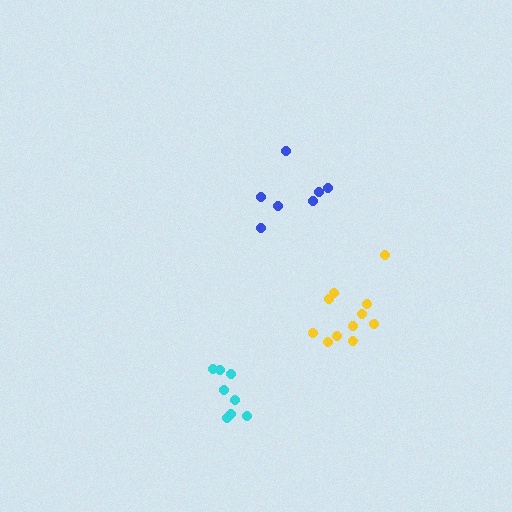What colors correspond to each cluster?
The clusters are colored: blue, yellow, cyan.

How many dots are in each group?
Group 1: 7 dots, Group 2: 11 dots, Group 3: 8 dots (26 total).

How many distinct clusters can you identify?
There are 3 distinct clusters.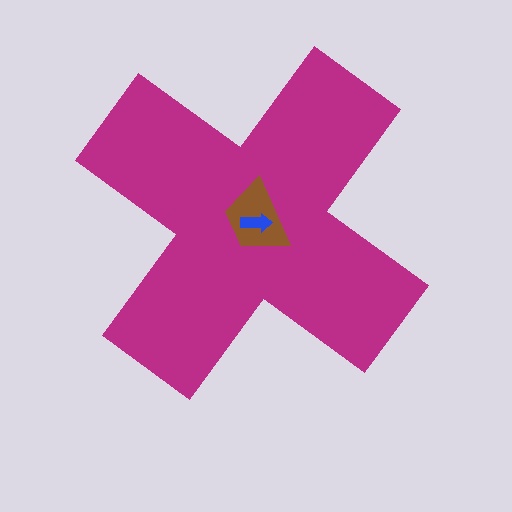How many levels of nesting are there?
3.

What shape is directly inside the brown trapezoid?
The blue arrow.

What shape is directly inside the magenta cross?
The brown trapezoid.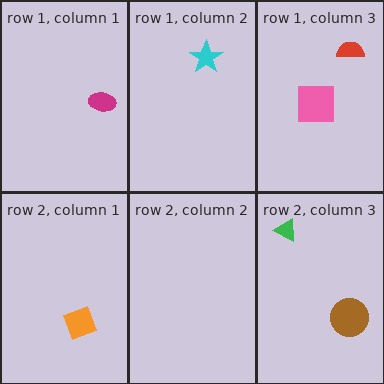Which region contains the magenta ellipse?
The row 1, column 1 region.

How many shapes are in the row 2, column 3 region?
2.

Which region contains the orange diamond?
The row 2, column 1 region.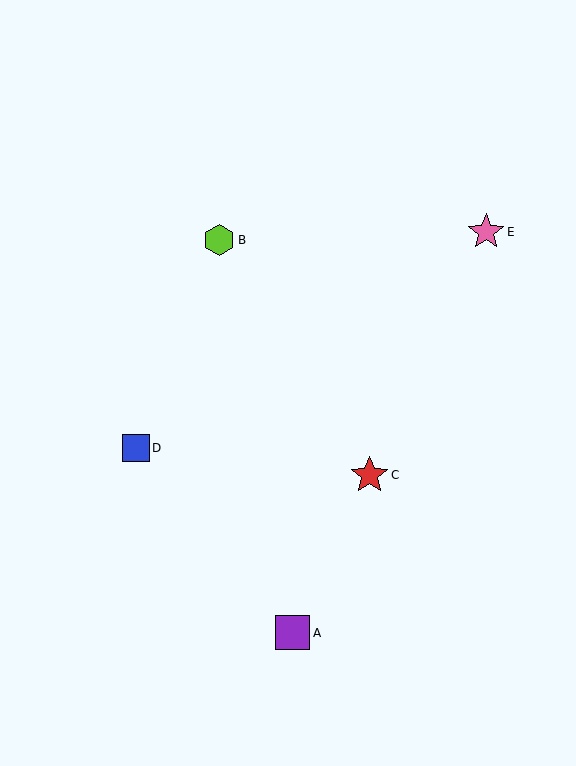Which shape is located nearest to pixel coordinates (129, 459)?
The blue square (labeled D) at (136, 448) is nearest to that location.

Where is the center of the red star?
The center of the red star is at (369, 475).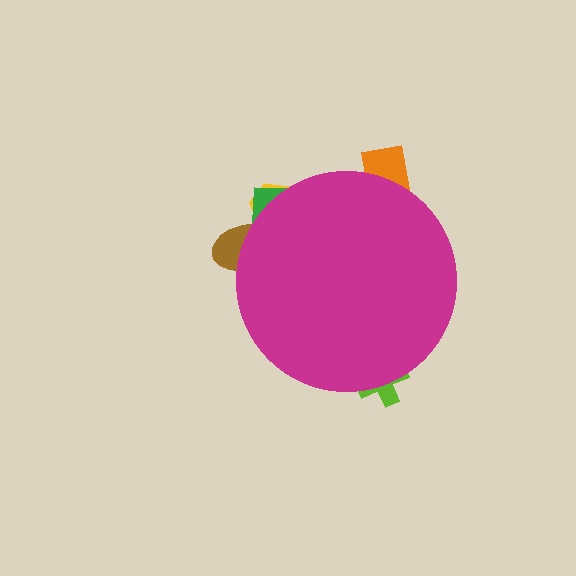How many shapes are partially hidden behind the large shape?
5 shapes are partially hidden.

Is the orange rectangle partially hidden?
Yes, the orange rectangle is partially hidden behind the magenta circle.